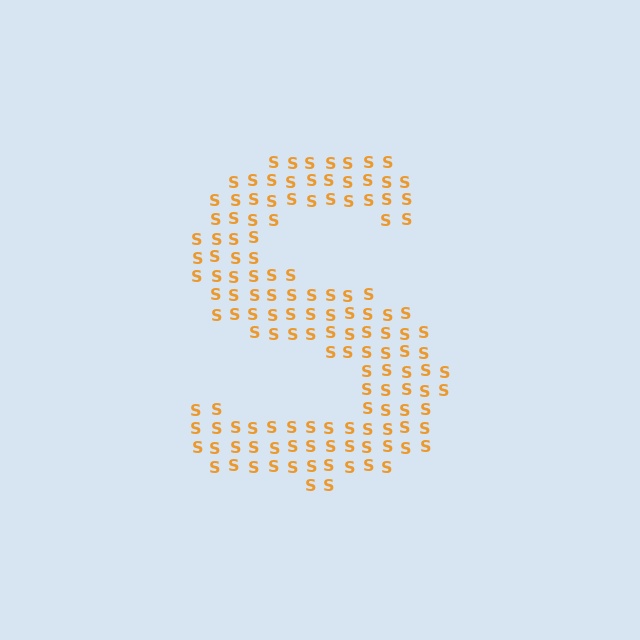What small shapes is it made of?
It is made of small letter S's.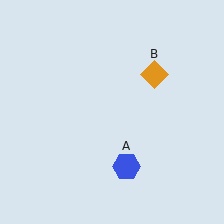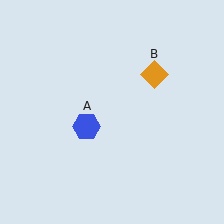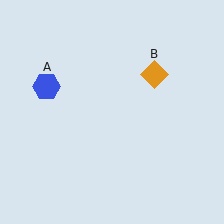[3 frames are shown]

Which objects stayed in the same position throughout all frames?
Orange diamond (object B) remained stationary.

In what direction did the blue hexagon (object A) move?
The blue hexagon (object A) moved up and to the left.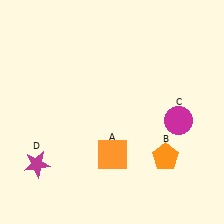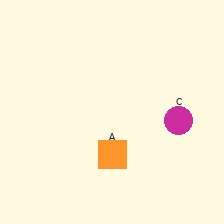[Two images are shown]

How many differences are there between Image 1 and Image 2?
There are 2 differences between the two images.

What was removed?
The orange pentagon (B), the magenta star (D) were removed in Image 2.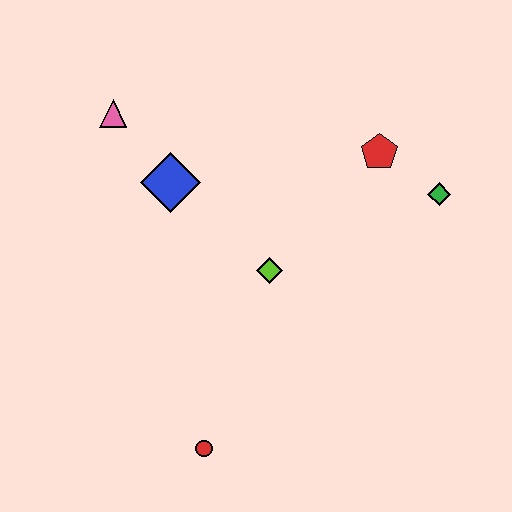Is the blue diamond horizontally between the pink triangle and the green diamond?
Yes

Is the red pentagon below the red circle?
No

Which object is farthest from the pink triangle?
The red circle is farthest from the pink triangle.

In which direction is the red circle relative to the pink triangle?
The red circle is below the pink triangle.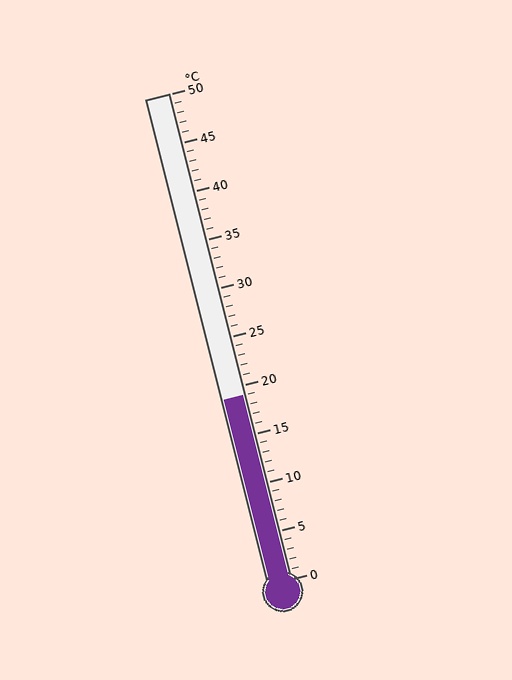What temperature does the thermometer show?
The thermometer shows approximately 19°C.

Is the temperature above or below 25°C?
The temperature is below 25°C.